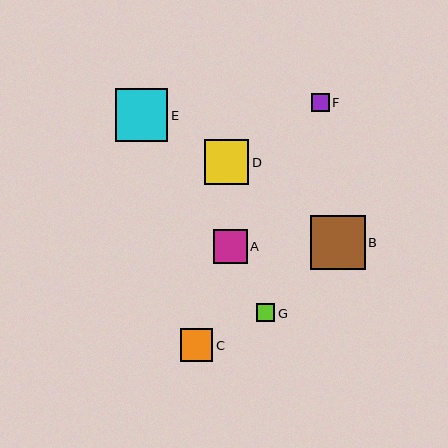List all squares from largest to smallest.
From largest to smallest: B, E, D, A, C, F, G.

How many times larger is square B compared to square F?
Square B is approximately 3.0 times the size of square F.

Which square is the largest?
Square B is the largest with a size of approximately 54 pixels.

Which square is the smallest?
Square G is the smallest with a size of approximately 18 pixels.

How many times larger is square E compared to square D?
Square E is approximately 1.2 times the size of square D.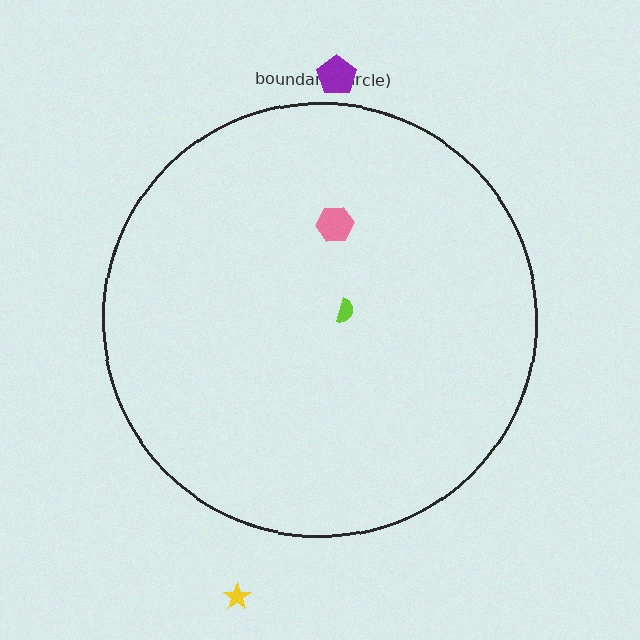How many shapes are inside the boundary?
2 inside, 2 outside.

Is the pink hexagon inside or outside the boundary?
Inside.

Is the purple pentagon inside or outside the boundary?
Outside.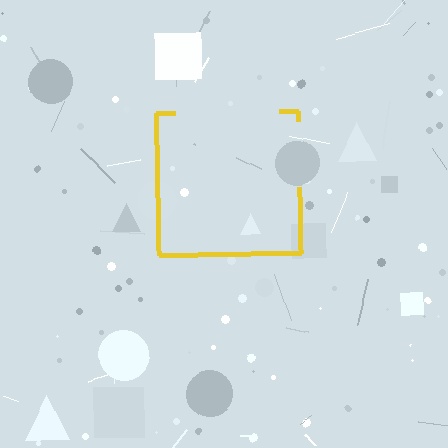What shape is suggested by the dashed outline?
The dashed outline suggests a square.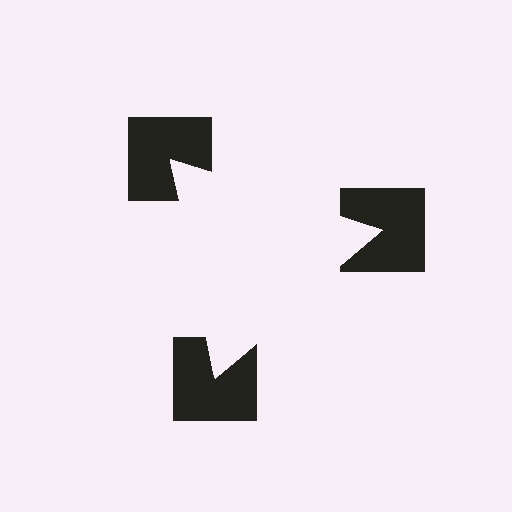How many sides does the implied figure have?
3 sides.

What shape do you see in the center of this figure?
An illusory triangle — its edges are inferred from the aligned wedge cuts in the notched squares, not physically drawn.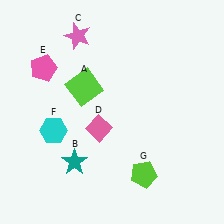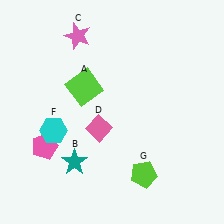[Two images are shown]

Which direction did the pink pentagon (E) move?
The pink pentagon (E) moved down.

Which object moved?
The pink pentagon (E) moved down.